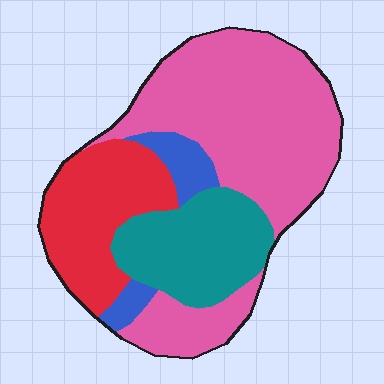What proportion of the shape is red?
Red takes up about one fifth (1/5) of the shape.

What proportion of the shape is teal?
Teal covers about 20% of the shape.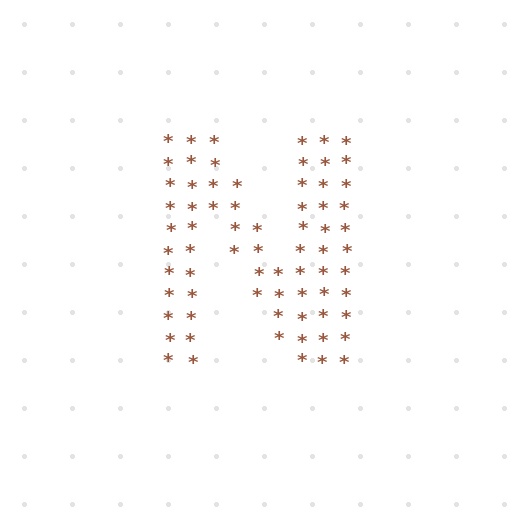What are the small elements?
The small elements are asterisks.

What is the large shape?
The large shape is the letter N.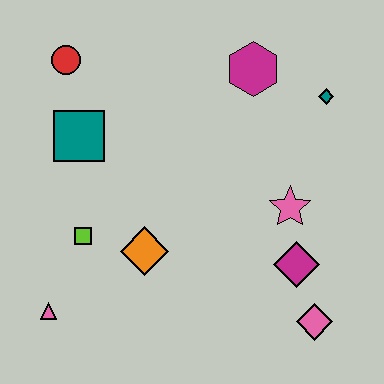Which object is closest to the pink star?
The magenta diamond is closest to the pink star.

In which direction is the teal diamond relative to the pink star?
The teal diamond is above the pink star.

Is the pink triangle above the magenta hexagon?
No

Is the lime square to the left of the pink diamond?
Yes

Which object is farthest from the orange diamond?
The teal diamond is farthest from the orange diamond.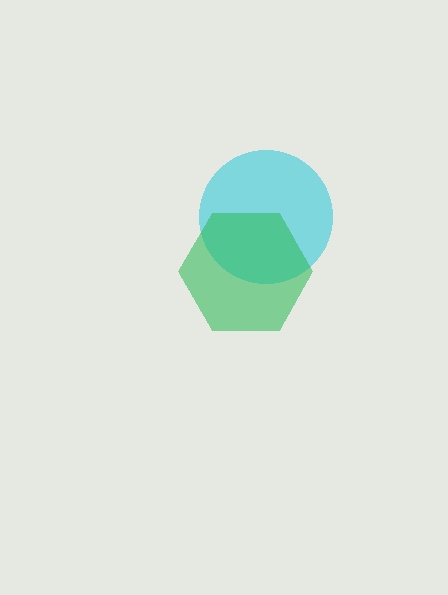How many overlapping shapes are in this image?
There are 2 overlapping shapes in the image.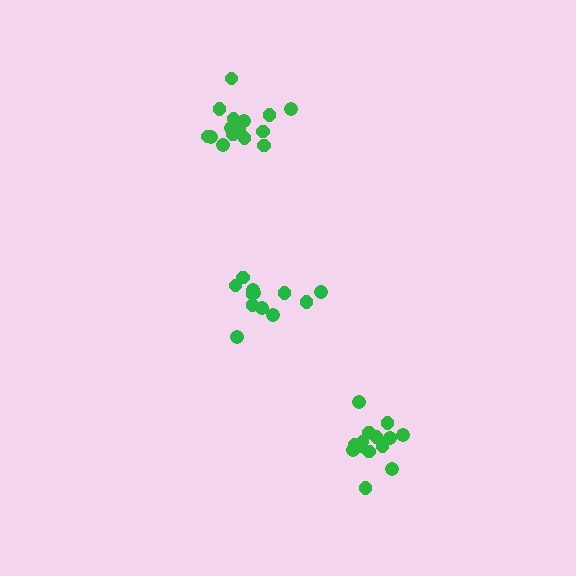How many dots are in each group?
Group 1: 15 dots, Group 2: 12 dots, Group 3: 14 dots (41 total).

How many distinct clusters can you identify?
There are 3 distinct clusters.